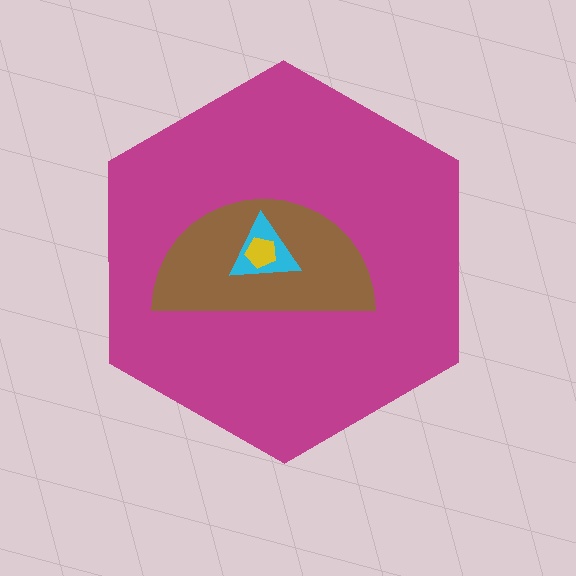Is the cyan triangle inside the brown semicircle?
Yes.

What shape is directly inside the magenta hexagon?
The brown semicircle.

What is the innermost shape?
The yellow pentagon.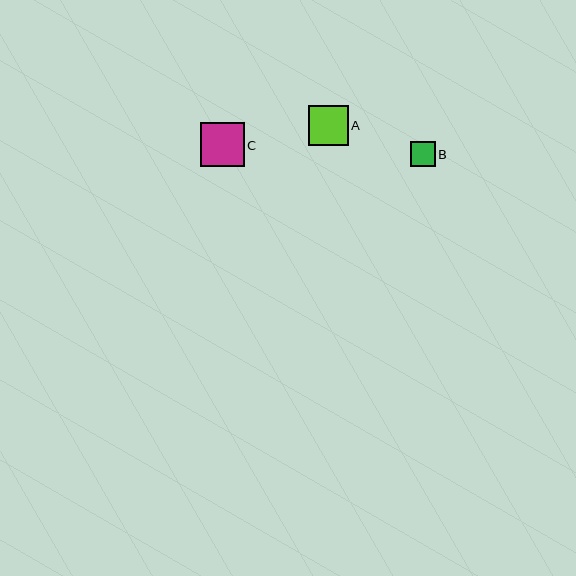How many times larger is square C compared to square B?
Square C is approximately 1.8 times the size of square B.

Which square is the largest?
Square C is the largest with a size of approximately 44 pixels.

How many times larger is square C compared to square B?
Square C is approximately 1.8 times the size of square B.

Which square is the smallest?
Square B is the smallest with a size of approximately 25 pixels.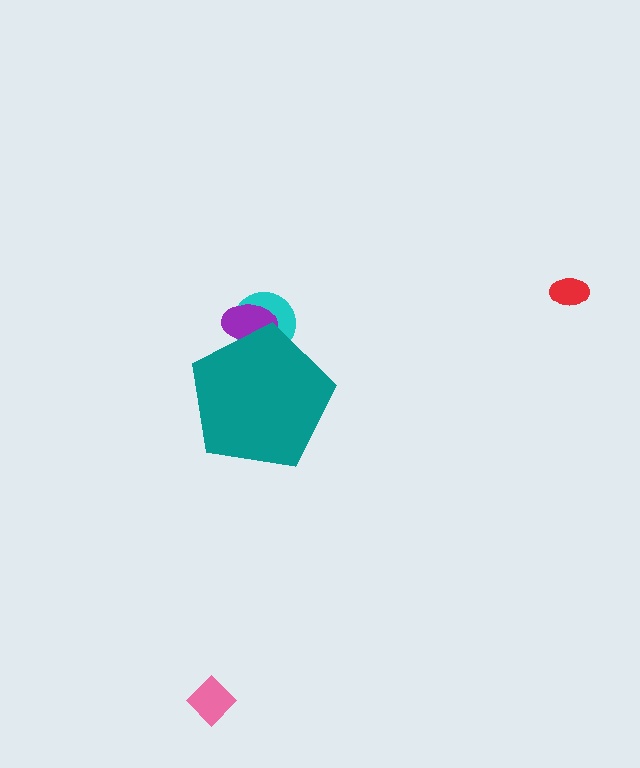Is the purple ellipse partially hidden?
Yes, the purple ellipse is partially hidden behind the teal pentagon.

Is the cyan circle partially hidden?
Yes, the cyan circle is partially hidden behind the teal pentagon.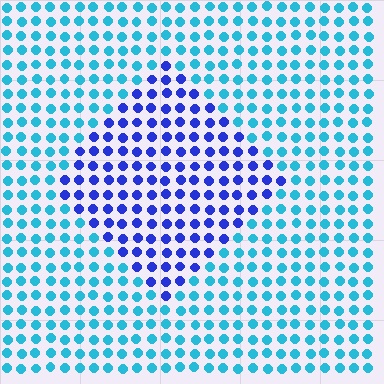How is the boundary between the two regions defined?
The boundary is defined purely by a slight shift in hue (about 46 degrees). Spacing, size, and orientation are identical on both sides.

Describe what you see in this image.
The image is filled with small cyan elements in a uniform arrangement. A diamond-shaped region is visible where the elements are tinted to a slightly different hue, forming a subtle color boundary.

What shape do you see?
I see a diamond.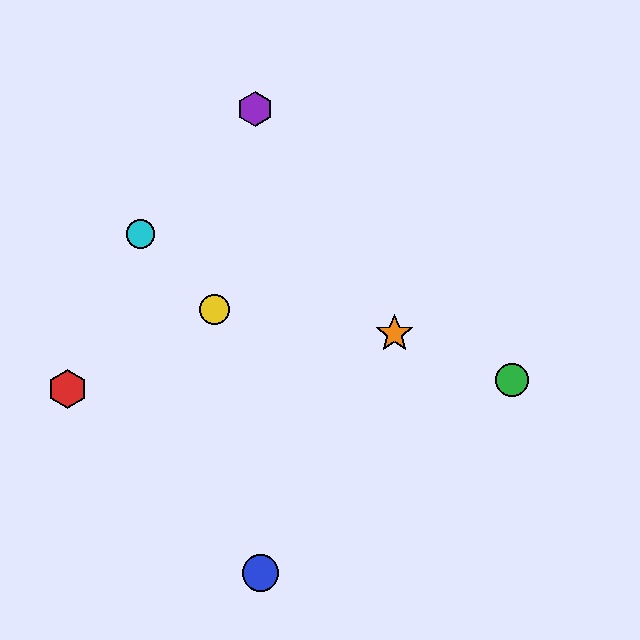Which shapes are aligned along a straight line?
The green circle, the orange star, the cyan circle are aligned along a straight line.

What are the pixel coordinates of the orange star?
The orange star is at (394, 334).